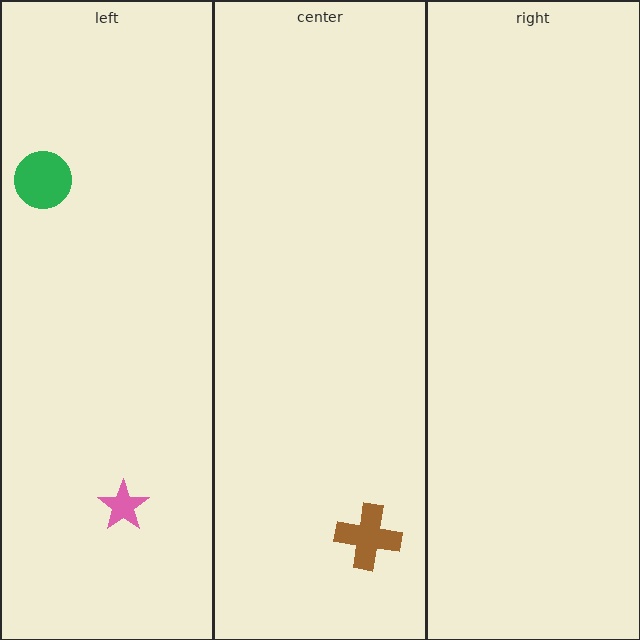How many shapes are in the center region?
1.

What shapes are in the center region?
The brown cross.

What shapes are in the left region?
The pink star, the green circle.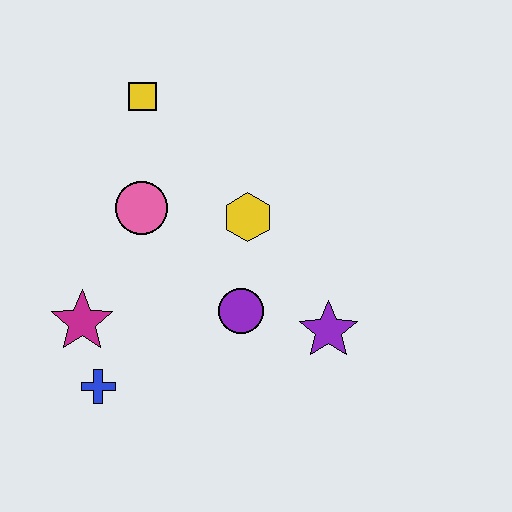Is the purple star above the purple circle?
No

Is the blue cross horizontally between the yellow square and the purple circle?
No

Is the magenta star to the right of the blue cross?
No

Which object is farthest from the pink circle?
The purple star is farthest from the pink circle.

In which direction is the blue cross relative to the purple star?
The blue cross is to the left of the purple star.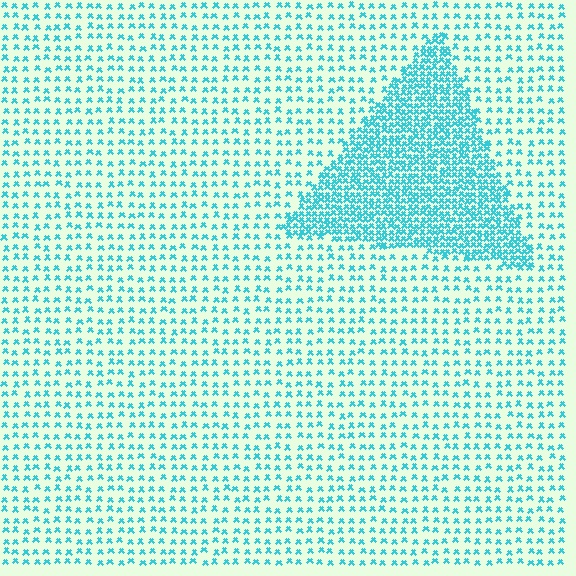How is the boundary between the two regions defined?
The boundary is defined by a change in element density (approximately 2.7x ratio). All elements are the same color, size, and shape.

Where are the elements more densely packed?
The elements are more densely packed inside the triangle boundary.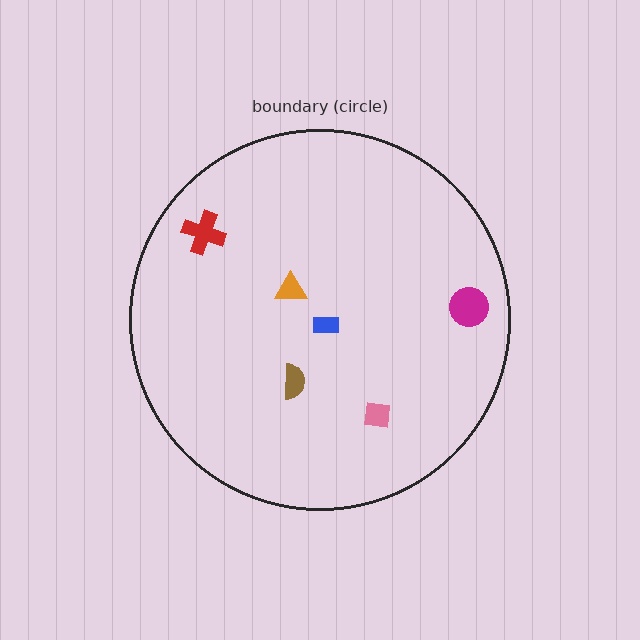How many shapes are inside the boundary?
6 inside, 0 outside.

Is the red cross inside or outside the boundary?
Inside.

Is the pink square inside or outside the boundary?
Inside.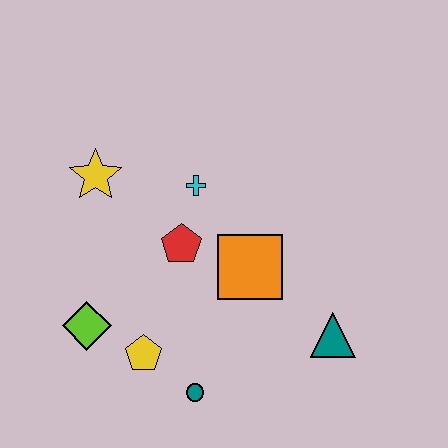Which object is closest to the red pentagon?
The cyan cross is closest to the red pentagon.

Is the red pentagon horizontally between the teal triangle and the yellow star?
Yes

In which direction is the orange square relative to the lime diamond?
The orange square is to the right of the lime diamond.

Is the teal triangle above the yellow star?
No